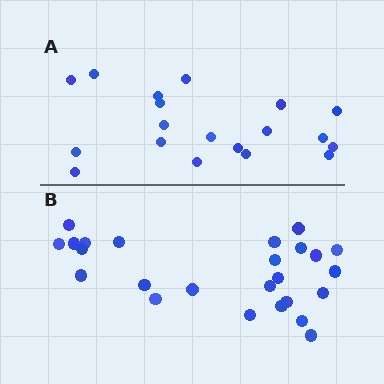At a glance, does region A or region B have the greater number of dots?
Region B (the bottom region) has more dots.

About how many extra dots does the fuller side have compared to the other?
Region B has about 6 more dots than region A.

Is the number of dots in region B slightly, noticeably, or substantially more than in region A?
Region B has noticeably more, but not dramatically so. The ratio is roughly 1.3 to 1.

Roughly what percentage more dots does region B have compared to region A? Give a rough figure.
About 30% more.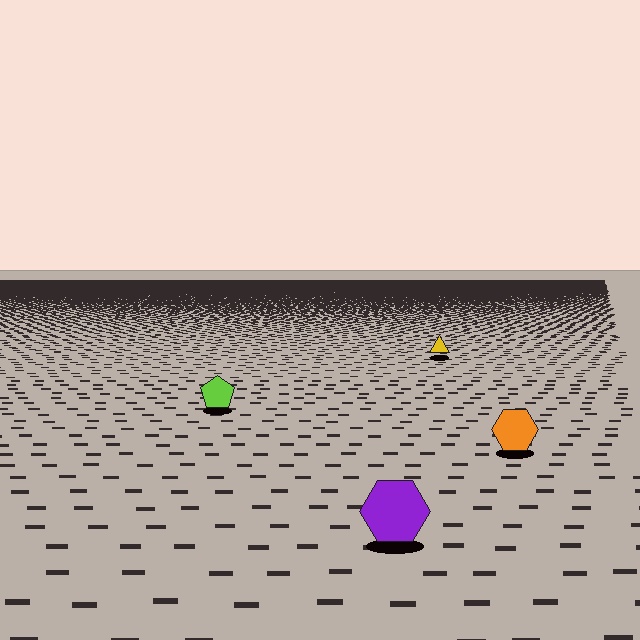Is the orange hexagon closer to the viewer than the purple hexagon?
No. The purple hexagon is closer — you can tell from the texture gradient: the ground texture is coarser near it.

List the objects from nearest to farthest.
From nearest to farthest: the purple hexagon, the orange hexagon, the lime pentagon, the yellow triangle.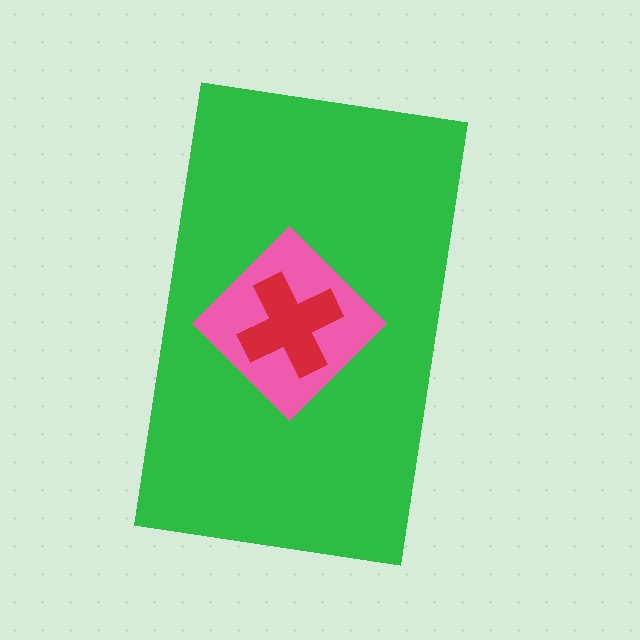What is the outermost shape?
The green rectangle.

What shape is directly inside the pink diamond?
The red cross.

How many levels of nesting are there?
3.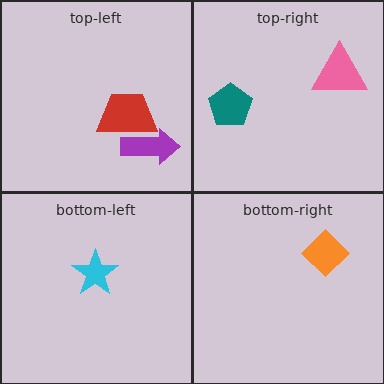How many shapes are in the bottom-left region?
1.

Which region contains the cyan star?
The bottom-left region.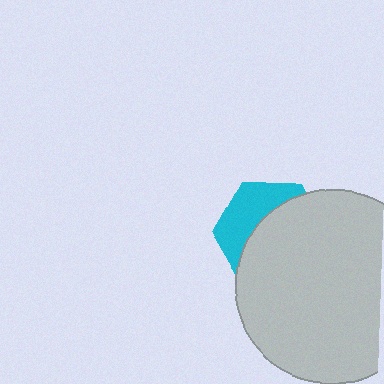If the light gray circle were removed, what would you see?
You would see the complete cyan hexagon.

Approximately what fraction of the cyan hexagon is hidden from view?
Roughly 63% of the cyan hexagon is hidden behind the light gray circle.